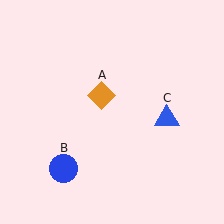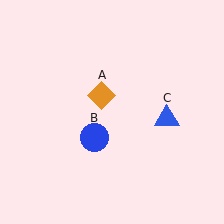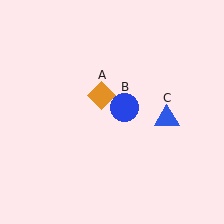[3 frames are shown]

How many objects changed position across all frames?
1 object changed position: blue circle (object B).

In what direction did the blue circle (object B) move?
The blue circle (object B) moved up and to the right.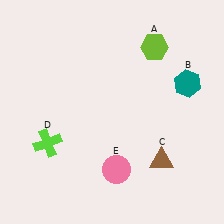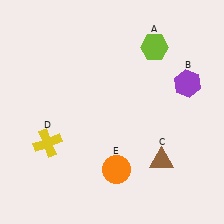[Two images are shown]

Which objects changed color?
B changed from teal to purple. D changed from lime to yellow. E changed from pink to orange.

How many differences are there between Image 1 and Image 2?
There are 3 differences between the two images.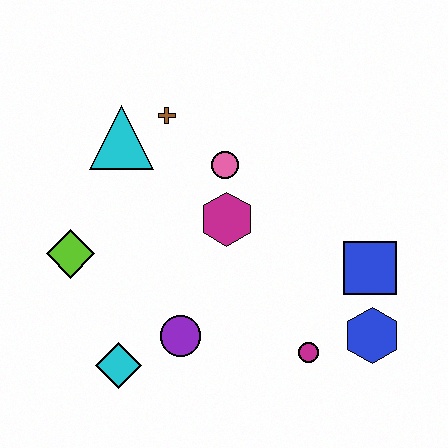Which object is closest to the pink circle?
The magenta hexagon is closest to the pink circle.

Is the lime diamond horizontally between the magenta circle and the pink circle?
No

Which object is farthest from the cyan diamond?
The blue square is farthest from the cyan diamond.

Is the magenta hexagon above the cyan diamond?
Yes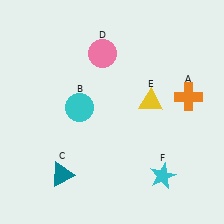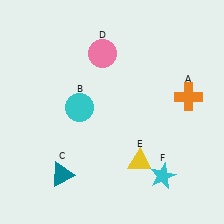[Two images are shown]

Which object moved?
The yellow triangle (E) moved down.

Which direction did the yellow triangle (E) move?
The yellow triangle (E) moved down.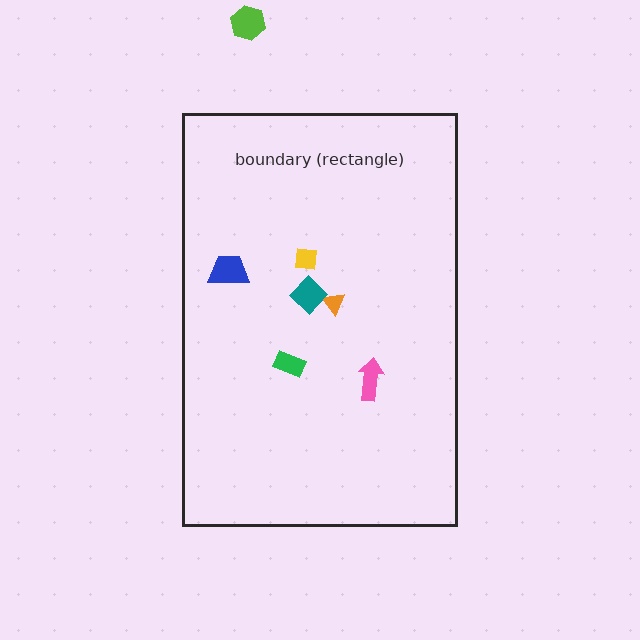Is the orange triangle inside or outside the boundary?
Inside.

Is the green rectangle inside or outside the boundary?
Inside.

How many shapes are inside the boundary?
6 inside, 1 outside.